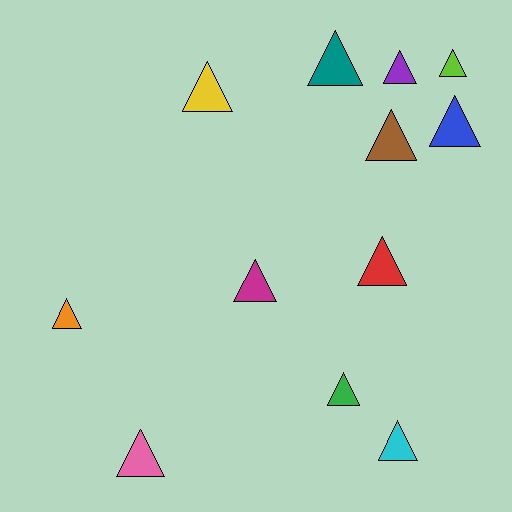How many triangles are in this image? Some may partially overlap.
There are 12 triangles.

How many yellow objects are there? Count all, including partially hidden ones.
There is 1 yellow object.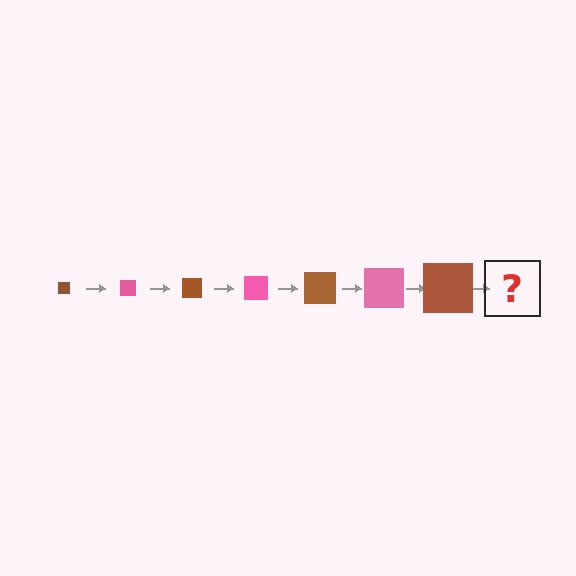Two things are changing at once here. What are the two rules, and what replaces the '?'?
The two rules are that the square grows larger each step and the color cycles through brown and pink. The '?' should be a pink square, larger than the previous one.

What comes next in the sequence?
The next element should be a pink square, larger than the previous one.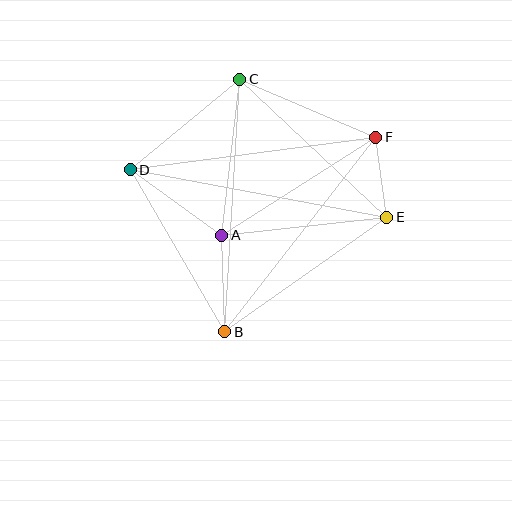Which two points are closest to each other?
Points E and F are closest to each other.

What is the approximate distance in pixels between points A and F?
The distance between A and F is approximately 182 pixels.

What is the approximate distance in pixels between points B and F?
The distance between B and F is approximately 246 pixels.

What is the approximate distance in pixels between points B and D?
The distance between B and D is approximately 188 pixels.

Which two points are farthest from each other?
Points D and E are farthest from each other.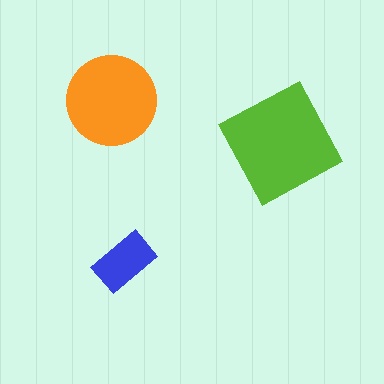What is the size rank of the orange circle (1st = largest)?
2nd.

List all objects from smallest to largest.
The blue rectangle, the orange circle, the lime diamond.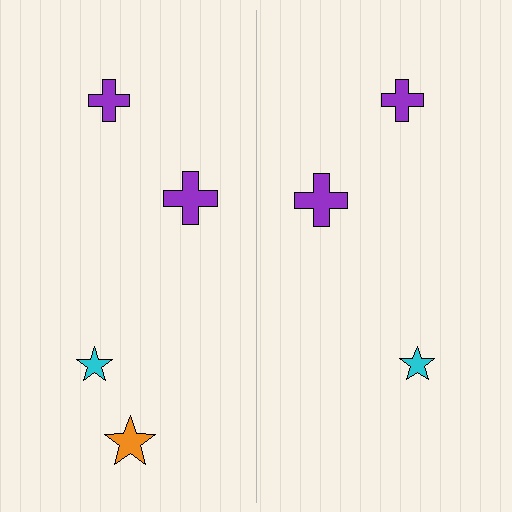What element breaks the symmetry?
A orange star is missing from the right side.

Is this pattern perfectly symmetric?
No, the pattern is not perfectly symmetric. A orange star is missing from the right side.